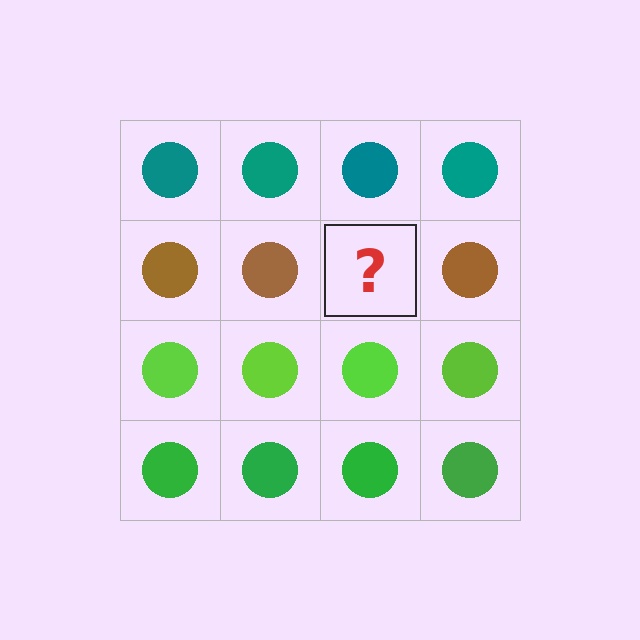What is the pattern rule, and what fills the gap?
The rule is that each row has a consistent color. The gap should be filled with a brown circle.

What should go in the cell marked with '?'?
The missing cell should contain a brown circle.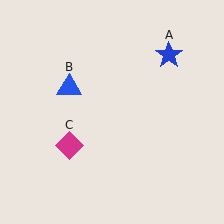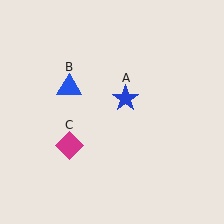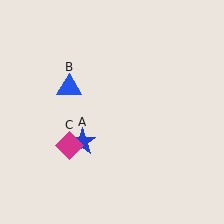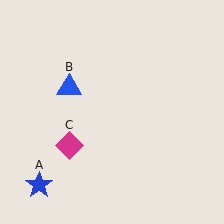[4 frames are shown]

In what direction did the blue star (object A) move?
The blue star (object A) moved down and to the left.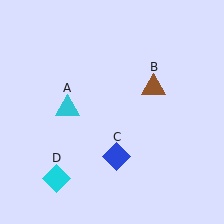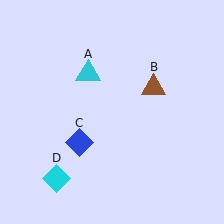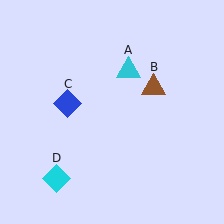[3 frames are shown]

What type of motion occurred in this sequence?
The cyan triangle (object A), blue diamond (object C) rotated clockwise around the center of the scene.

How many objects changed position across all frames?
2 objects changed position: cyan triangle (object A), blue diamond (object C).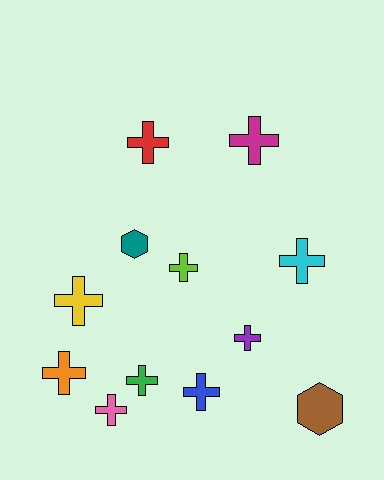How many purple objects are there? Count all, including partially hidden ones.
There is 1 purple object.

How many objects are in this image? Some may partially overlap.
There are 12 objects.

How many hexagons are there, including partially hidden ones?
There are 2 hexagons.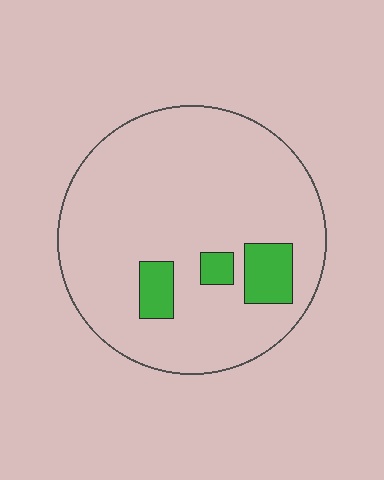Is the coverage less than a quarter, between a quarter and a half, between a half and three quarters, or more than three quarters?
Less than a quarter.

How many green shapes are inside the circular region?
3.